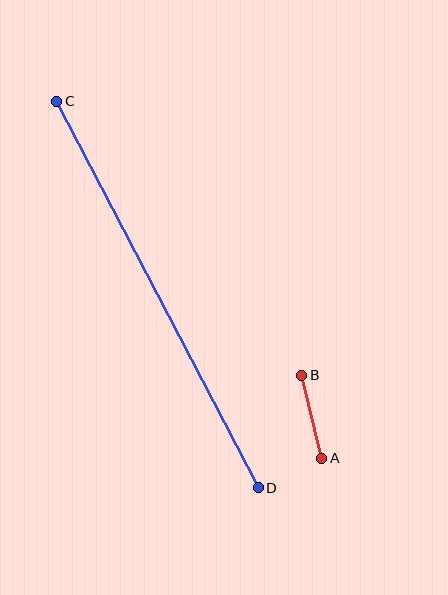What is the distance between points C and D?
The distance is approximately 436 pixels.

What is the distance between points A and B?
The distance is approximately 85 pixels.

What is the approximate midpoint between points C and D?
The midpoint is at approximately (158, 295) pixels.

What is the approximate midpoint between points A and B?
The midpoint is at approximately (312, 417) pixels.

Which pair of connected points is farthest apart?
Points C and D are farthest apart.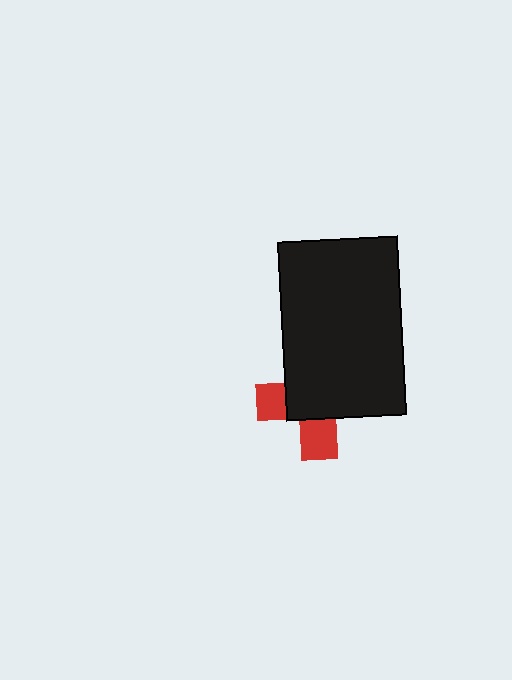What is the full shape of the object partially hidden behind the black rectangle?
The partially hidden object is a red cross.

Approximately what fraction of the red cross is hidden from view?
Roughly 67% of the red cross is hidden behind the black rectangle.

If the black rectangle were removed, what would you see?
You would see the complete red cross.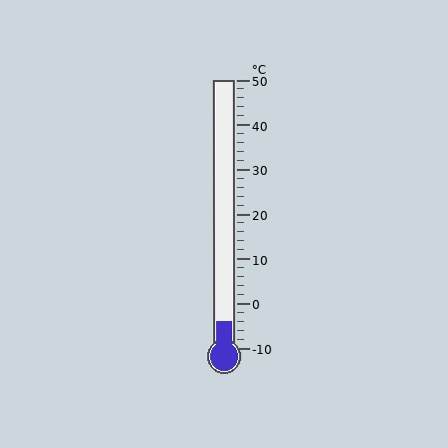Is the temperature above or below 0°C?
The temperature is below 0°C.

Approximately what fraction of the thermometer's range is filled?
The thermometer is filled to approximately 10% of its range.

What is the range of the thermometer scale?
The thermometer scale ranges from -10°C to 50°C.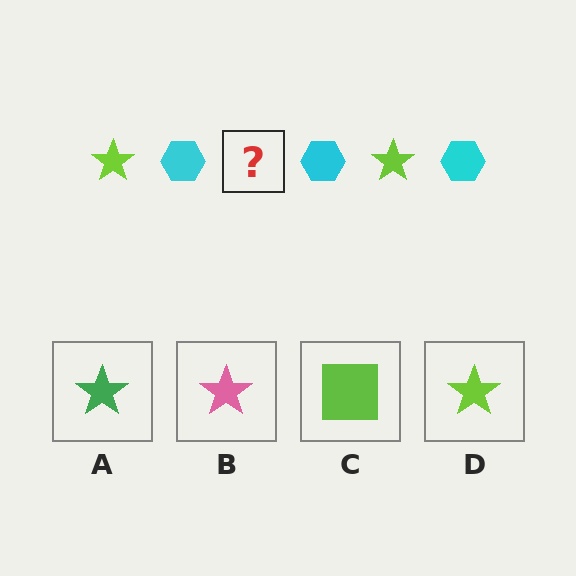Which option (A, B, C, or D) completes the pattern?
D.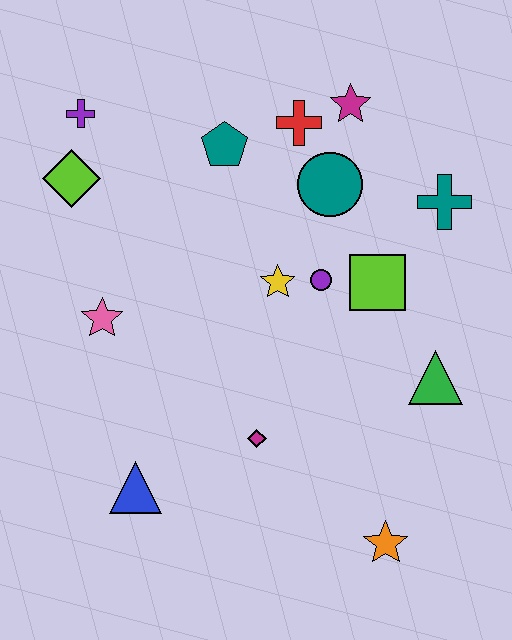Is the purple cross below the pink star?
No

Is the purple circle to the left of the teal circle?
Yes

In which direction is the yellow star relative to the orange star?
The yellow star is above the orange star.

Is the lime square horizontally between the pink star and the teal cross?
Yes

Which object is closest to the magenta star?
The red cross is closest to the magenta star.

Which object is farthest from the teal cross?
The blue triangle is farthest from the teal cross.